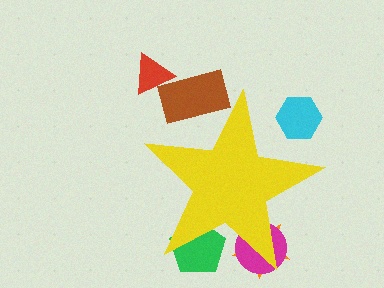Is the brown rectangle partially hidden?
Yes, the brown rectangle is partially hidden behind the yellow star.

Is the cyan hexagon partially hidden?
Yes, the cyan hexagon is partially hidden behind the yellow star.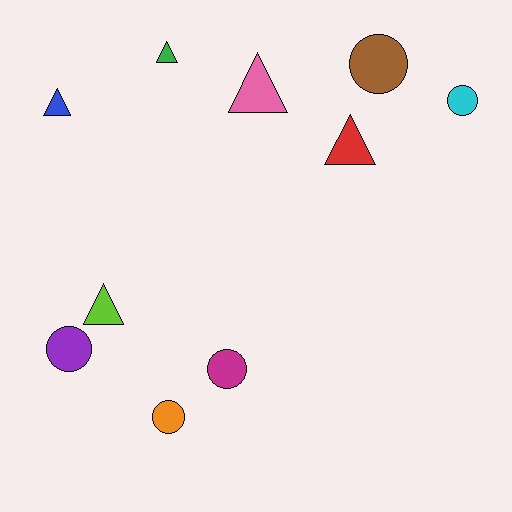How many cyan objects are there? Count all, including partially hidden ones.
There is 1 cyan object.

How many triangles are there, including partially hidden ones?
There are 5 triangles.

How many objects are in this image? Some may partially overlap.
There are 10 objects.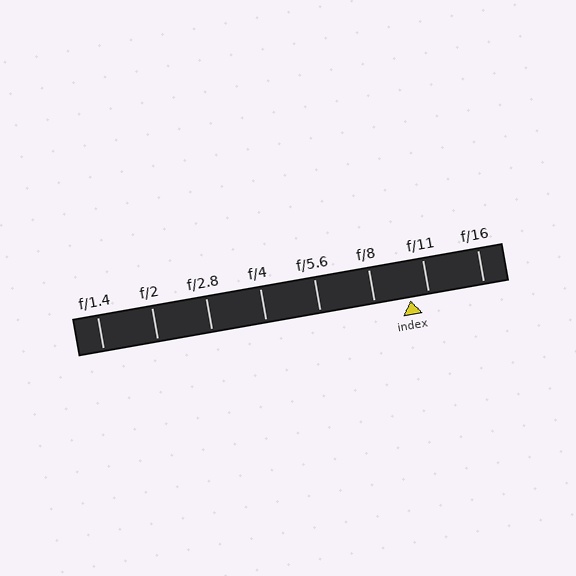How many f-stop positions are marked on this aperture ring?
There are 8 f-stop positions marked.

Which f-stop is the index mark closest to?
The index mark is closest to f/11.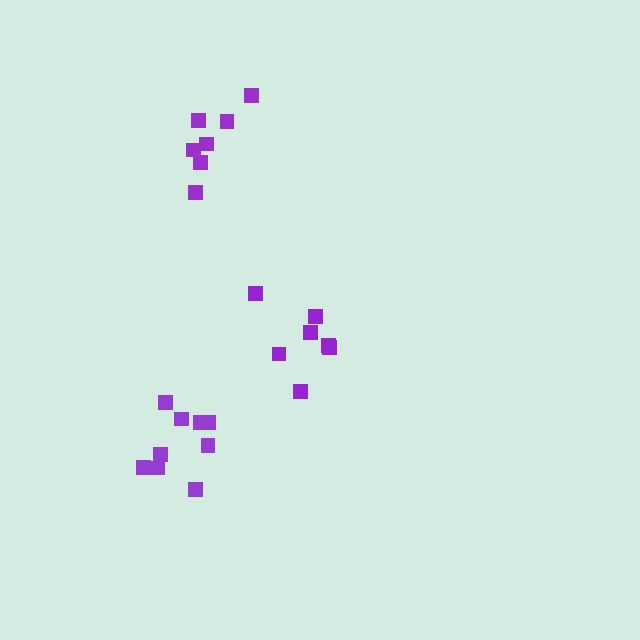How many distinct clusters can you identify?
There are 3 distinct clusters.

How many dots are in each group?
Group 1: 7 dots, Group 2: 7 dots, Group 3: 9 dots (23 total).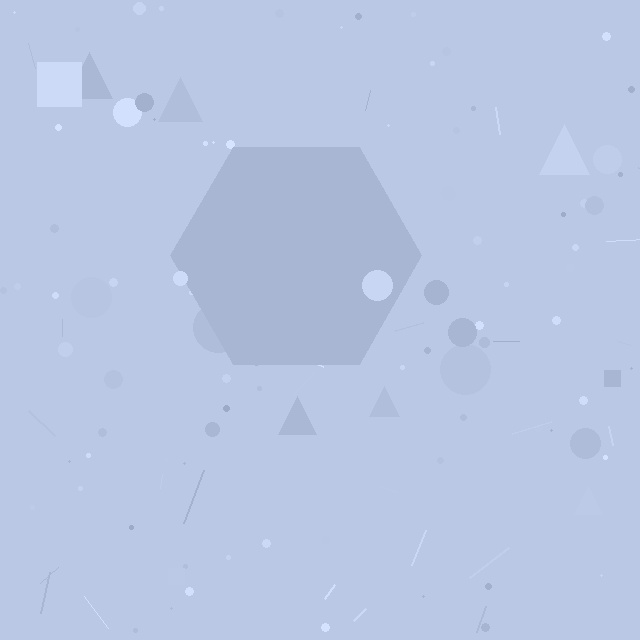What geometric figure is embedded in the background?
A hexagon is embedded in the background.